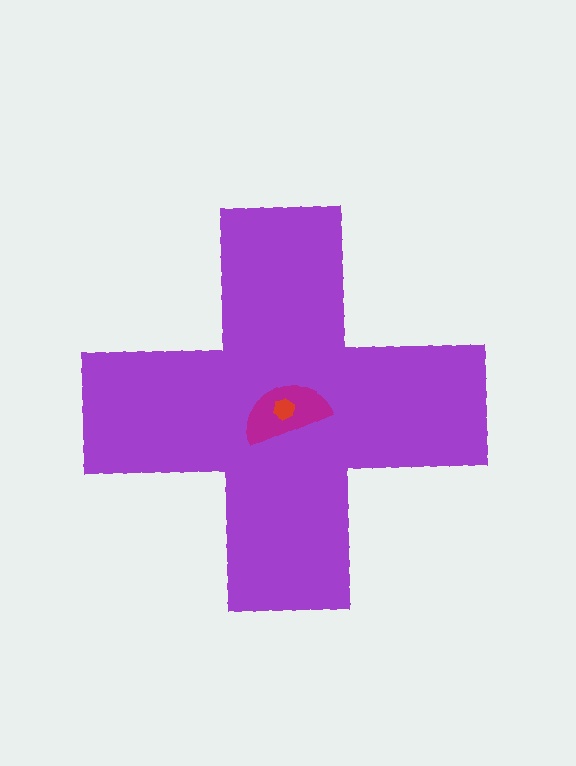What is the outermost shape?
The purple cross.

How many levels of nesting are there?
3.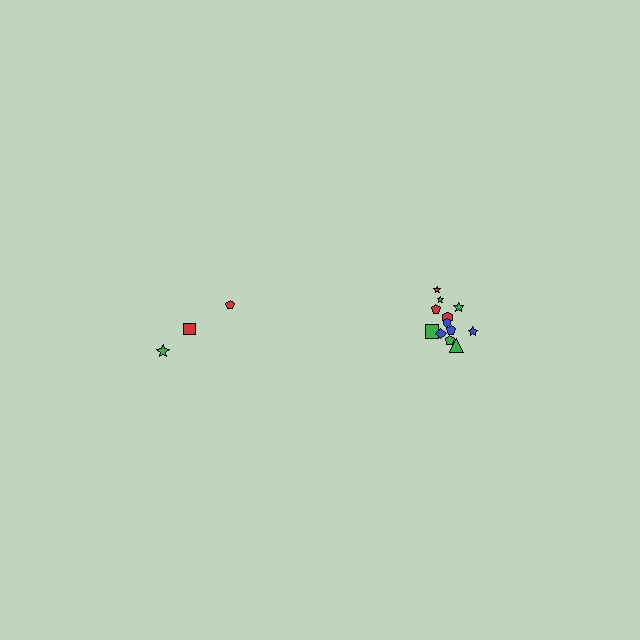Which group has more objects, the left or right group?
The right group.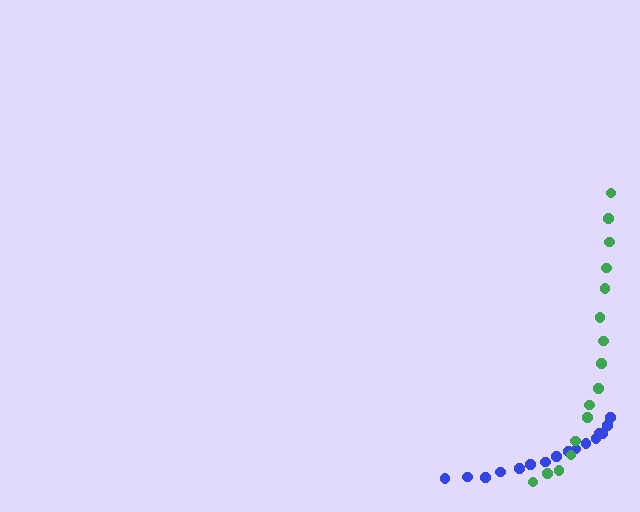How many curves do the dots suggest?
There are 2 distinct paths.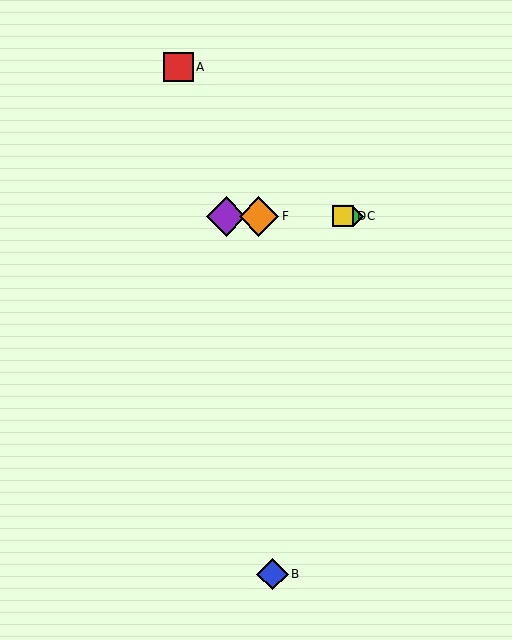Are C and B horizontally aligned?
No, C is at y≈216 and B is at y≈574.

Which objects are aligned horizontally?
Objects C, D, E, F are aligned horizontally.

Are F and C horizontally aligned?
Yes, both are at y≈216.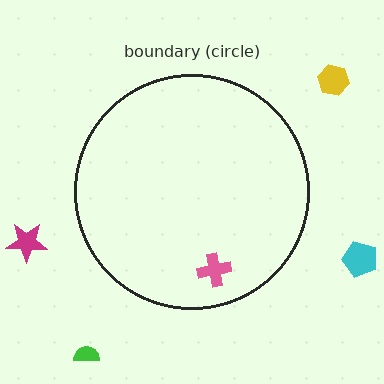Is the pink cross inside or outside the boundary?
Inside.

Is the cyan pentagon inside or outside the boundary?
Outside.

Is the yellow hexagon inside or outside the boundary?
Outside.